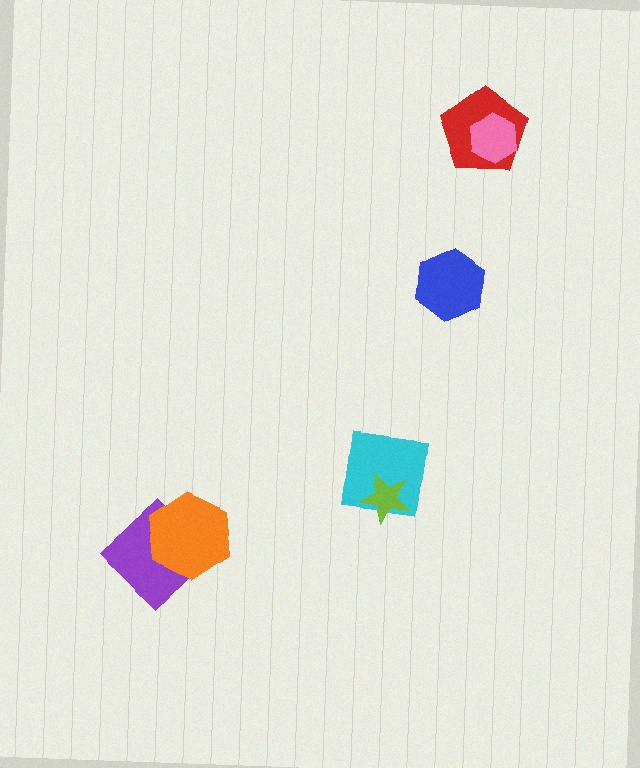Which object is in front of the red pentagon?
The pink hexagon is in front of the red pentagon.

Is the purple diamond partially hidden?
Yes, it is partially covered by another shape.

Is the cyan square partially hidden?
Yes, it is partially covered by another shape.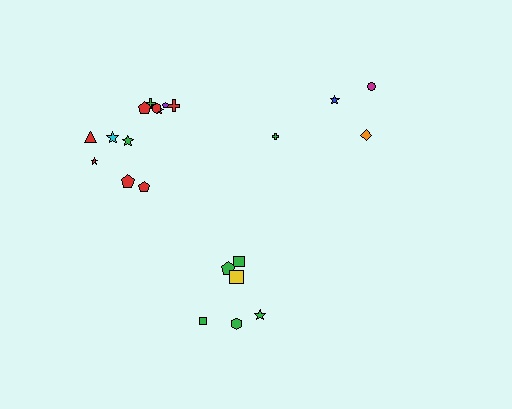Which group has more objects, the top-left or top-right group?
The top-left group.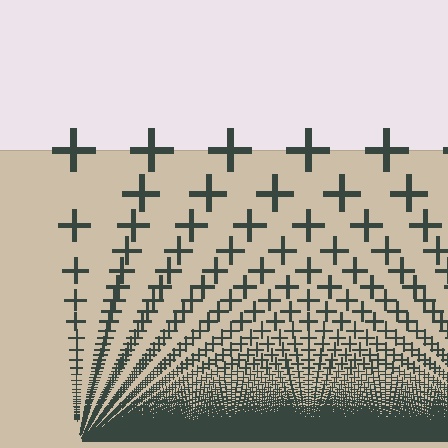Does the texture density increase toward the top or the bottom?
Density increases toward the bottom.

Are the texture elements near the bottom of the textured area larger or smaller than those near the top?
Smaller. The gradient is inverted — elements near the bottom are smaller and denser.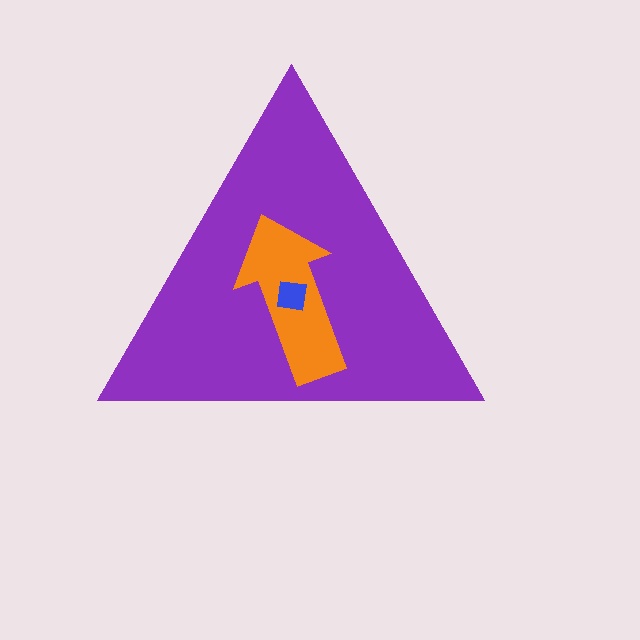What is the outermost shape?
The purple triangle.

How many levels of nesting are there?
3.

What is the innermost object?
The blue square.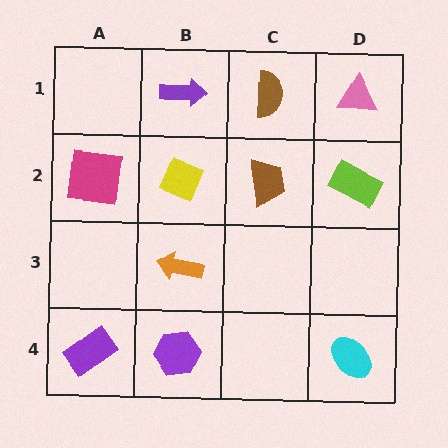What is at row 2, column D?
A lime rectangle.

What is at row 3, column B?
An orange arrow.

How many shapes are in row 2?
4 shapes.